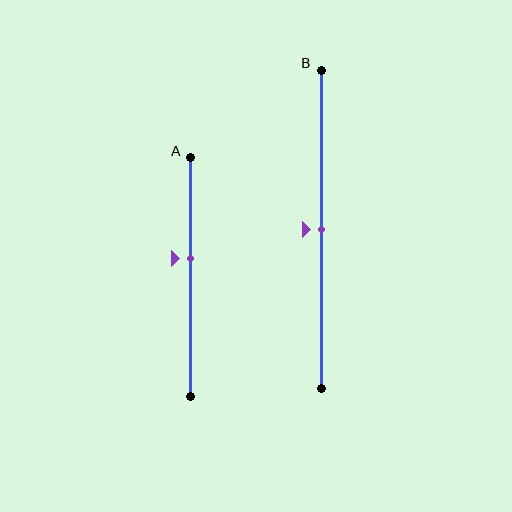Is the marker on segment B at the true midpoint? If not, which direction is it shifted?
Yes, the marker on segment B is at the true midpoint.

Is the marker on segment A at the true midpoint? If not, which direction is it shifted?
No, the marker on segment A is shifted upward by about 8% of the segment length.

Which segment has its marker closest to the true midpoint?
Segment B has its marker closest to the true midpoint.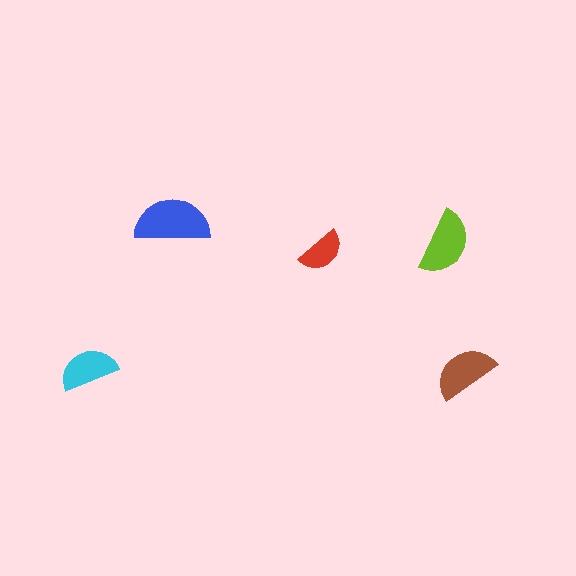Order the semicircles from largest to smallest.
the blue one, the lime one, the brown one, the cyan one, the red one.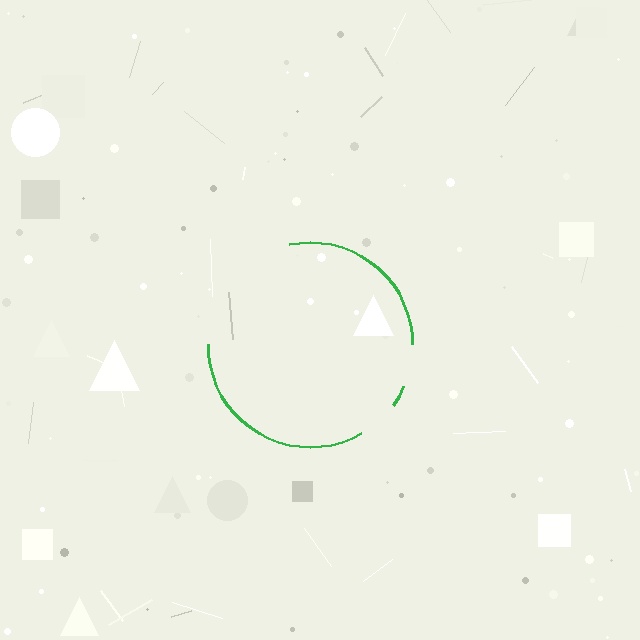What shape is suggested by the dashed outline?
The dashed outline suggests a circle.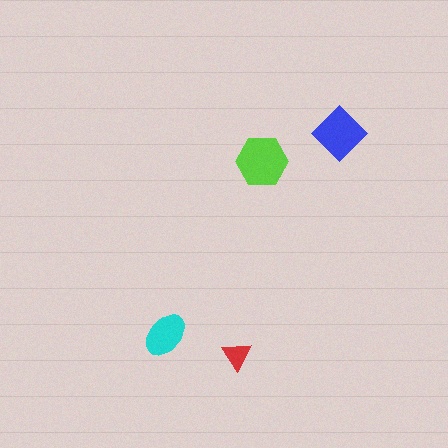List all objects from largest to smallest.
The lime hexagon, the blue diamond, the cyan ellipse, the red triangle.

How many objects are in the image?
There are 4 objects in the image.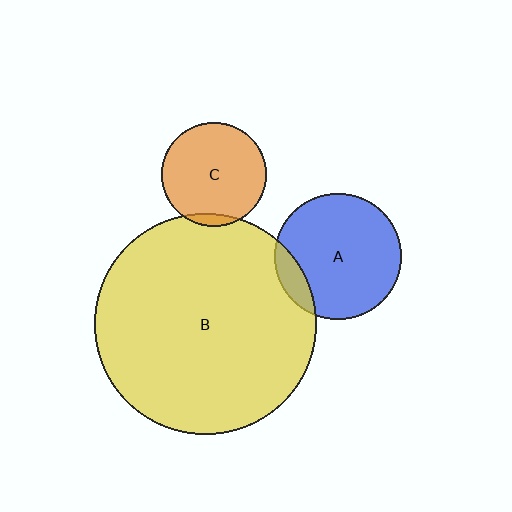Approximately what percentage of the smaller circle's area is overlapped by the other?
Approximately 5%.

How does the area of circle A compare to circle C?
Approximately 1.5 times.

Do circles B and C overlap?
Yes.